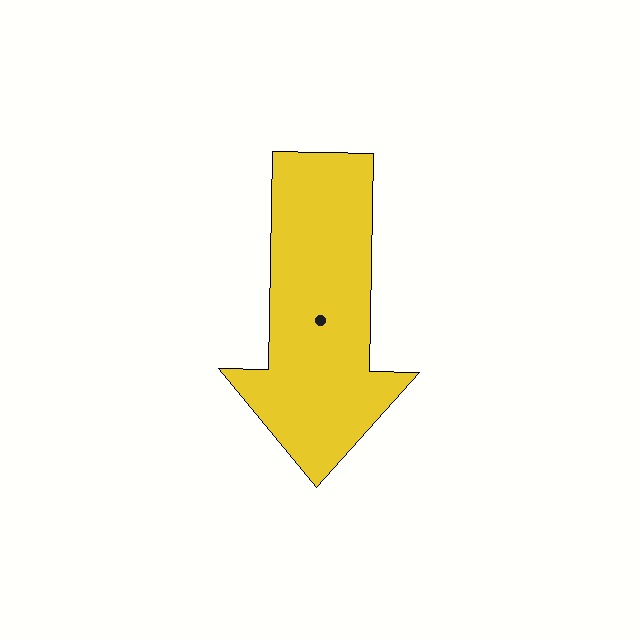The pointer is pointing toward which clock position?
Roughly 6 o'clock.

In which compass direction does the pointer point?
South.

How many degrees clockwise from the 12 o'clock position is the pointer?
Approximately 181 degrees.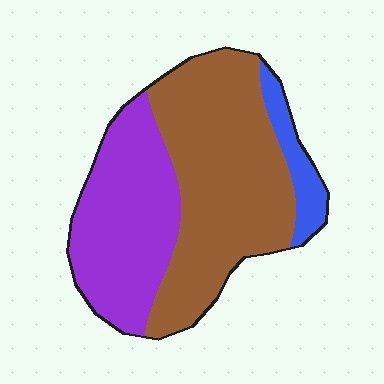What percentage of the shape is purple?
Purple takes up about three eighths (3/8) of the shape.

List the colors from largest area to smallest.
From largest to smallest: brown, purple, blue.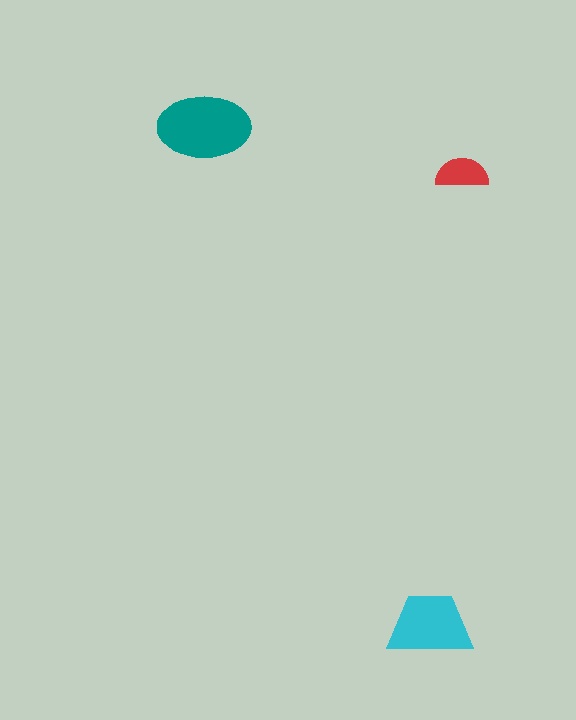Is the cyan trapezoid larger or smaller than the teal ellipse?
Smaller.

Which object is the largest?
The teal ellipse.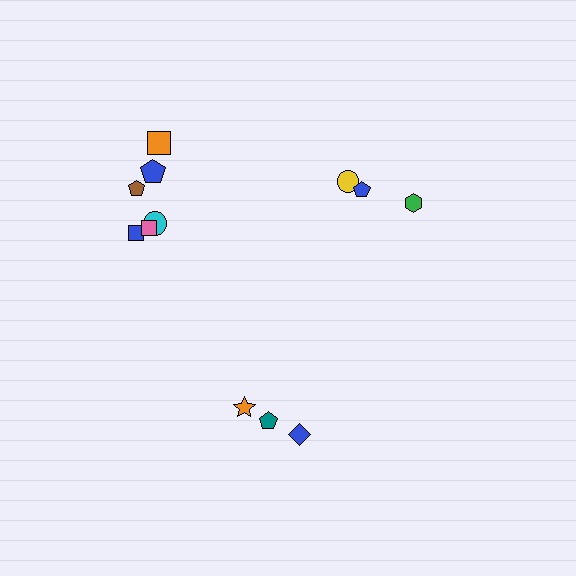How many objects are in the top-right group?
There are 3 objects.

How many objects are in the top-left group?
There are 6 objects.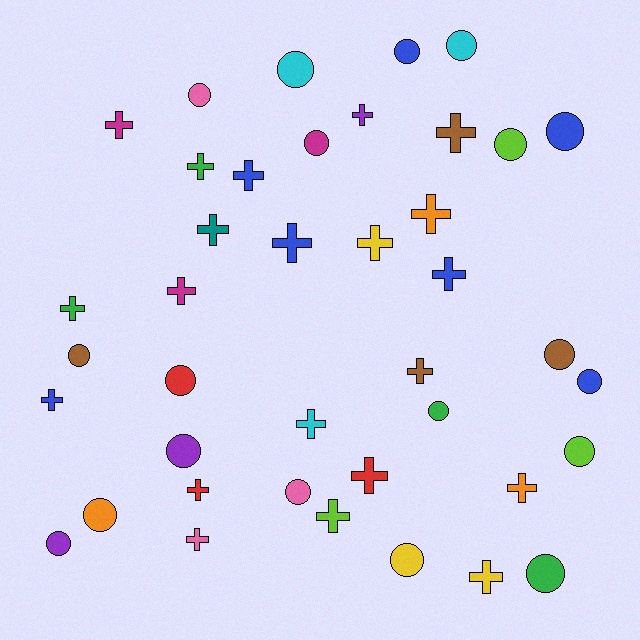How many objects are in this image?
There are 40 objects.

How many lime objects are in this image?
There are 3 lime objects.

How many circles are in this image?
There are 19 circles.